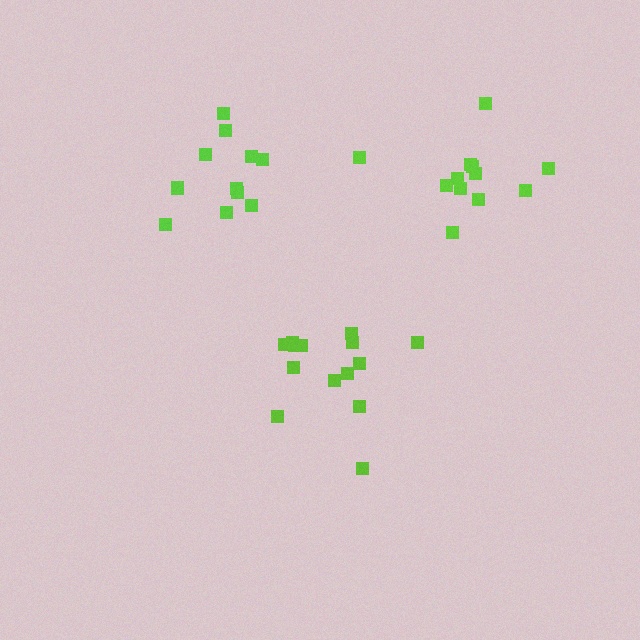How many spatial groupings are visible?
There are 3 spatial groupings.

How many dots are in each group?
Group 1: 11 dots, Group 2: 14 dots, Group 3: 12 dots (37 total).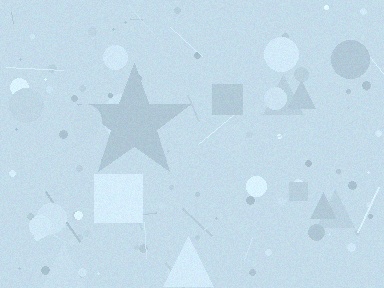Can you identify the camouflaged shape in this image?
The camouflaged shape is a star.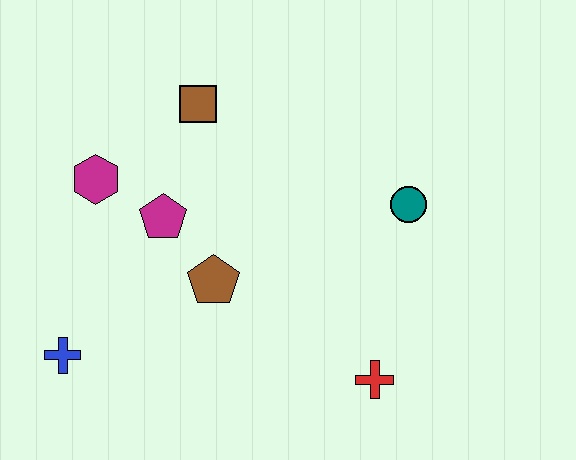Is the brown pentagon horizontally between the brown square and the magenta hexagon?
No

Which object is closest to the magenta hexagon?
The magenta pentagon is closest to the magenta hexagon.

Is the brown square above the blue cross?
Yes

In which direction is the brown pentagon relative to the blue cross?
The brown pentagon is to the right of the blue cross.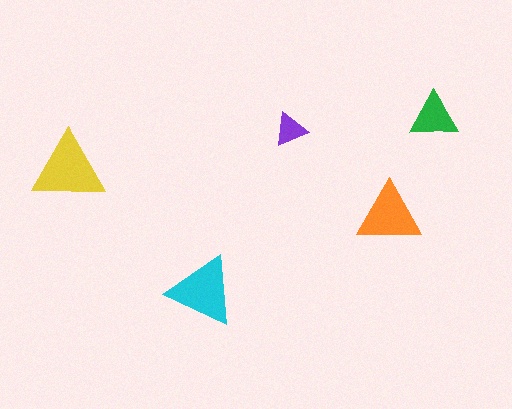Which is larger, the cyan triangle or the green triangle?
The cyan one.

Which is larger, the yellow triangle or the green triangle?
The yellow one.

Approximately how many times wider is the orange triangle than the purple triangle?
About 2 times wider.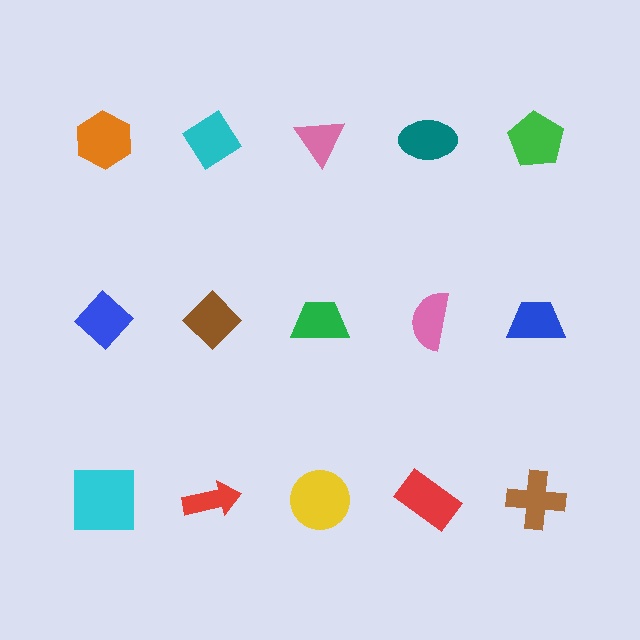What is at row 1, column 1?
An orange hexagon.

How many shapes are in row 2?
5 shapes.